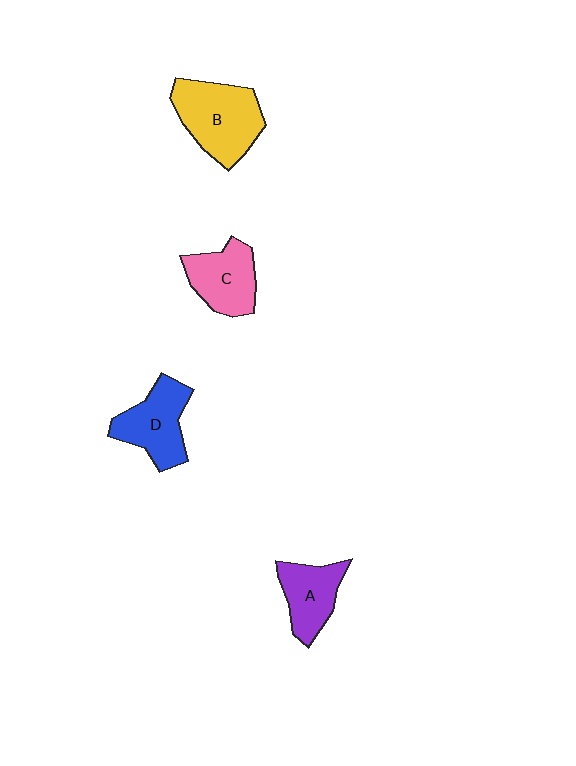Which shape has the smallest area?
Shape A (purple).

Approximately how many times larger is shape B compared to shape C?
Approximately 1.4 times.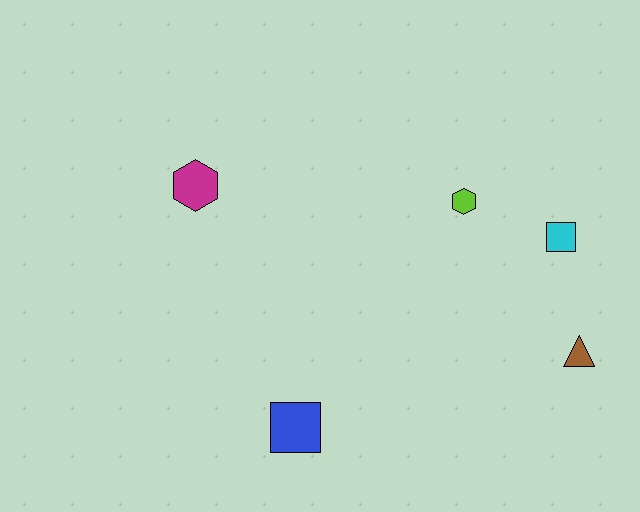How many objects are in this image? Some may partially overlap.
There are 5 objects.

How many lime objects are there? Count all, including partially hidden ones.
There is 1 lime object.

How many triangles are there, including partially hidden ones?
There is 1 triangle.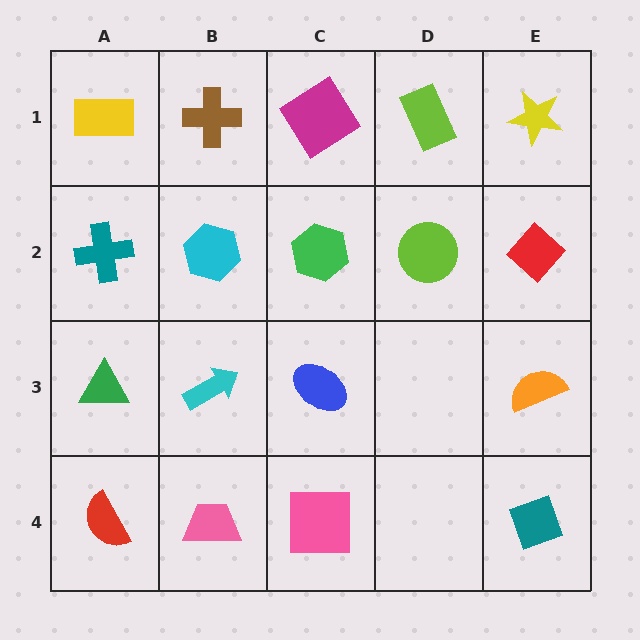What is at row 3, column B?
A cyan arrow.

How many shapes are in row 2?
5 shapes.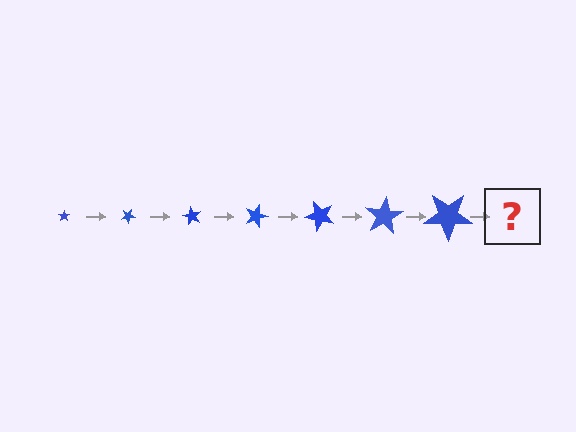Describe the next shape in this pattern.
It should be a star, larger than the previous one and rotated 210 degrees from the start.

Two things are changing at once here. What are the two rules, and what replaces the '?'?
The two rules are that the star grows larger each step and it rotates 30 degrees each step. The '?' should be a star, larger than the previous one and rotated 210 degrees from the start.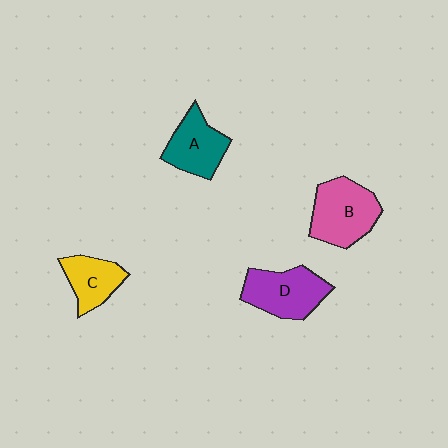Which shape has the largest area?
Shape B (pink).